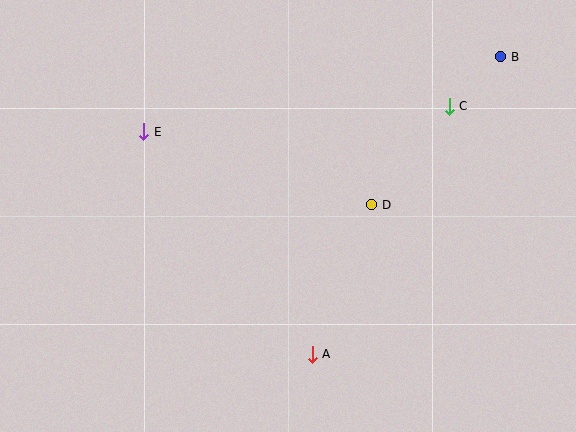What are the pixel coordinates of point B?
Point B is at (501, 57).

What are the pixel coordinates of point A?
Point A is at (312, 354).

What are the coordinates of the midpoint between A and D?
The midpoint between A and D is at (342, 279).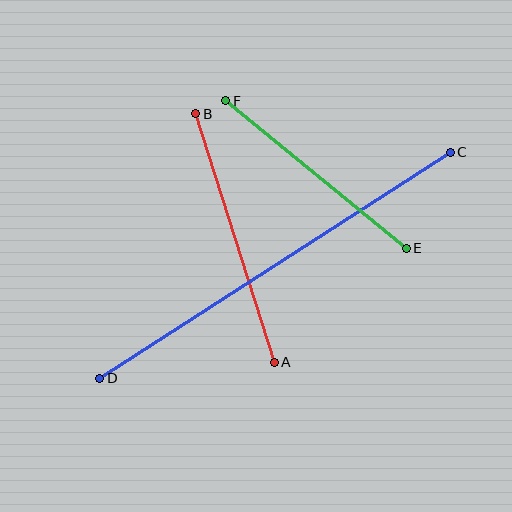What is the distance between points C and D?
The distance is approximately 417 pixels.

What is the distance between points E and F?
The distance is approximately 233 pixels.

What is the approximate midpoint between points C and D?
The midpoint is at approximately (275, 265) pixels.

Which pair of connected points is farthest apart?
Points C and D are farthest apart.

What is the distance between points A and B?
The distance is approximately 261 pixels.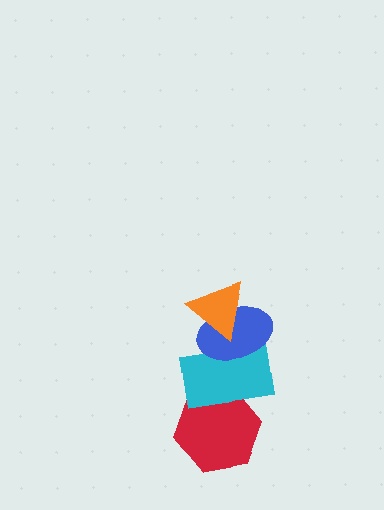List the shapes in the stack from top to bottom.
From top to bottom: the orange triangle, the blue ellipse, the cyan rectangle, the red hexagon.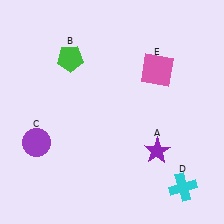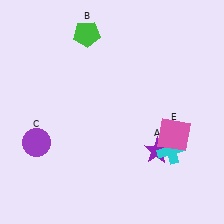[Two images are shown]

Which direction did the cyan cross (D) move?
The cyan cross (D) moved up.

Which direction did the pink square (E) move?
The pink square (E) moved down.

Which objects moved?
The objects that moved are: the green pentagon (B), the cyan cross (D), the pink square (E).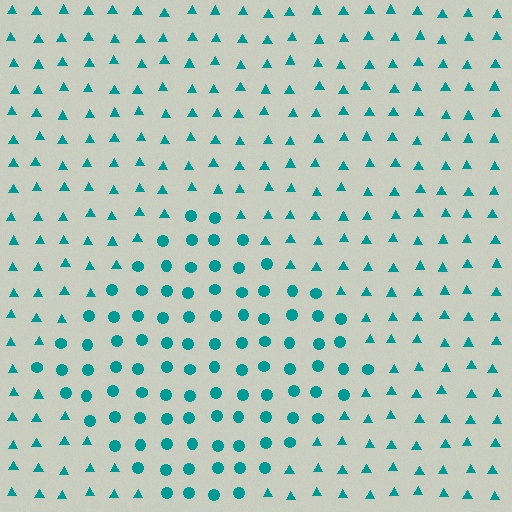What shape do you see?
I see a diamond.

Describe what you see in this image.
The image is filled with small teal elements arranged in a uniform grid. A diamond-shaped region contains circles, while the surrounding area contains triangles. The boundary is defined purely by the change in element shape.